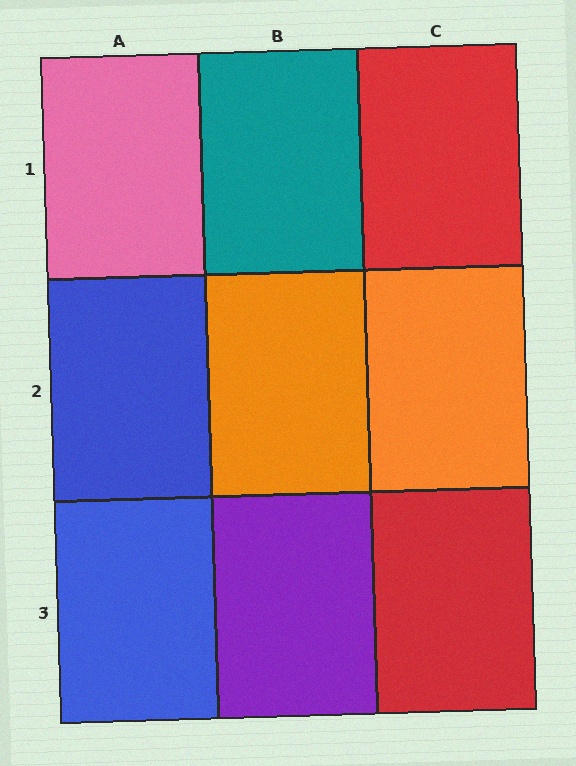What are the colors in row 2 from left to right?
Blue, orange, orange.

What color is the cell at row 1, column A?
Pink.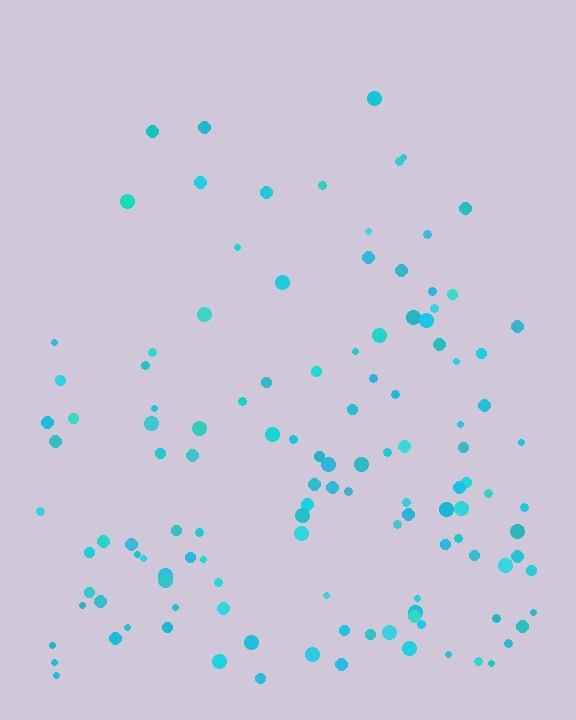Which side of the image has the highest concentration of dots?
The bottom.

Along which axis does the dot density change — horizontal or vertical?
Vertical.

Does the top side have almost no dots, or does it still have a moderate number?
Still a moderate number, just noticeably fewer than the bottom.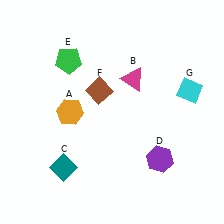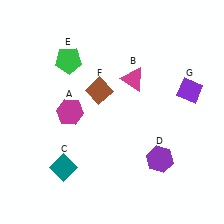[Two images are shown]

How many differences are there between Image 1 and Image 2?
There are 2 differences between the two images.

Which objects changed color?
A changed from orange to magenta. G changed from cyan to purple.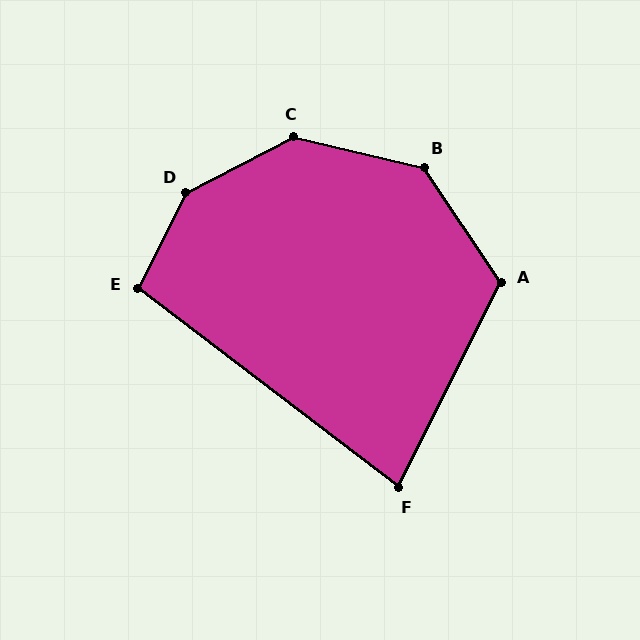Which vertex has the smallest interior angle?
F, at approximately 79 degrees.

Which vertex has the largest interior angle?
D, at approximately 144 degrees.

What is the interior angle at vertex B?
Approximately 137 degrees (obtuse).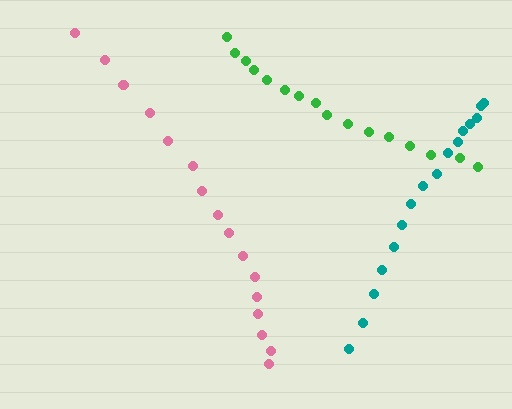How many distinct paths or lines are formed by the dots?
There are 3 distinct paths.